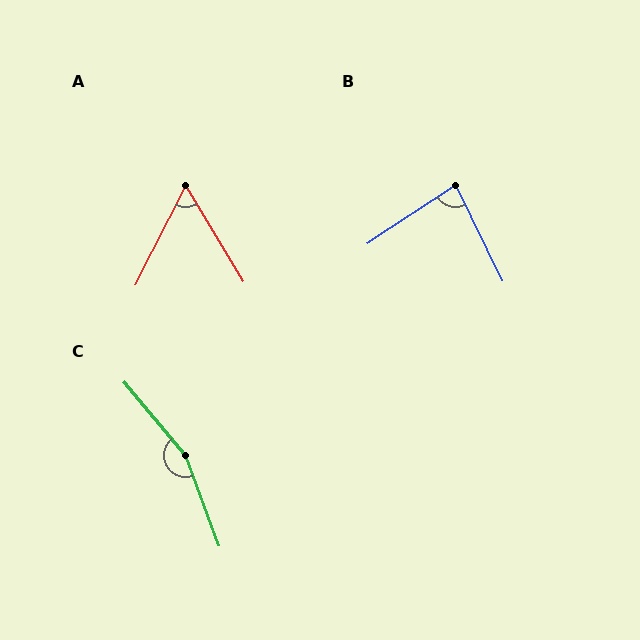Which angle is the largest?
C, at approximately 161 degrees.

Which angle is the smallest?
A, at approximately 58 degrees.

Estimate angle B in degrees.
Approximately 82 degrees.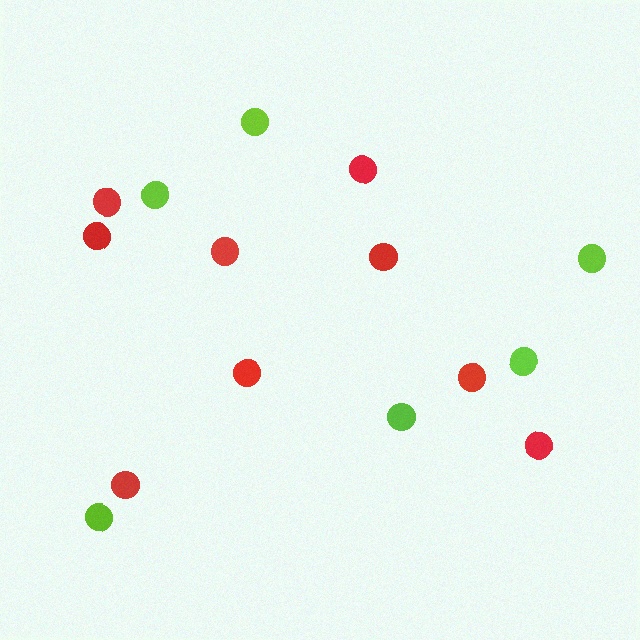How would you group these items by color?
There are 2 groups: one group of red circles (9) and one group of lime circles (6).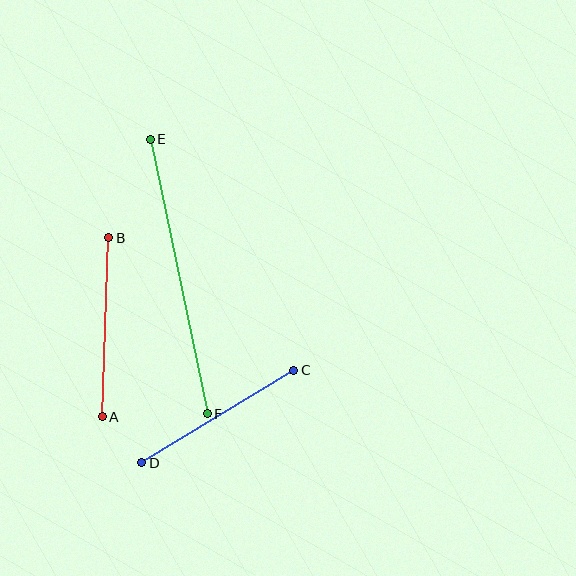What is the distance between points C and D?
The distance is approximately 178 pixels.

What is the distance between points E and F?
The distance is approximately 280 pixels.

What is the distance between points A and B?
The distance is approximately 179 pixels.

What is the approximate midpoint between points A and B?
The midpoint is at approximately (105, 327) pixels.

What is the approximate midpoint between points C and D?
The midpoint is at approximately (218, 417) pixels.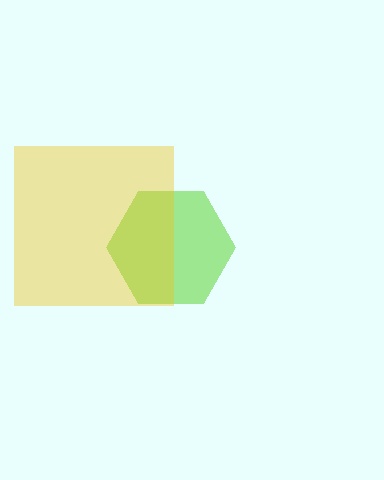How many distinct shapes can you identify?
There are 2 distinct shapes: a lime hexagon, a yellow square.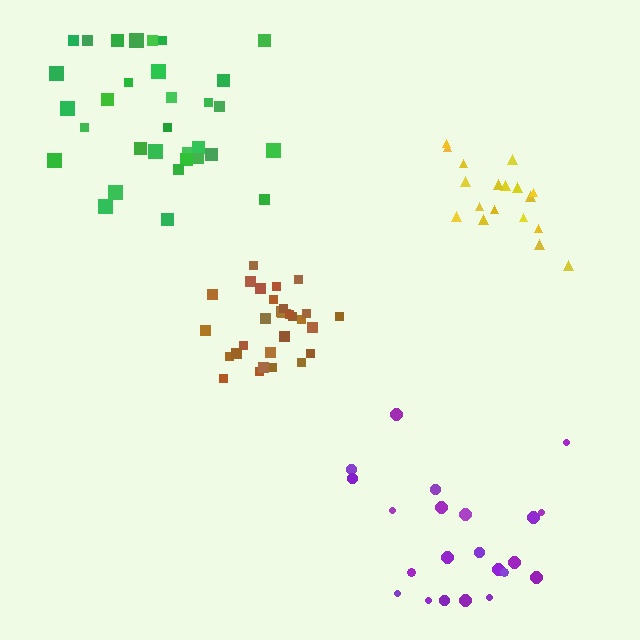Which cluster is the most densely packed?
Brown.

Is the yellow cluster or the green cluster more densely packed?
Yellow.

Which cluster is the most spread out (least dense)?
Purple.